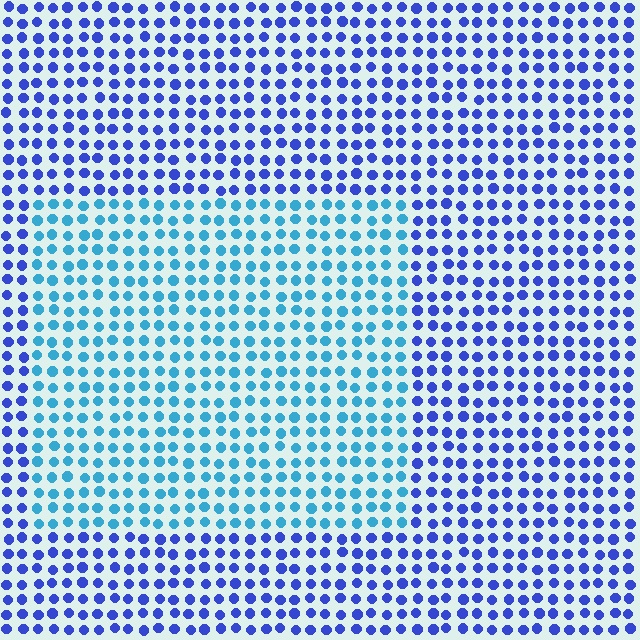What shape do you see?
I see a rectangle.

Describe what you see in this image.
The image is filled with small blue elements in a uniform arrangement. A rectangle-shaped region is visible where the elements are tinted to a slightly different hue, forming a subtle color boundary.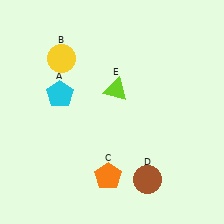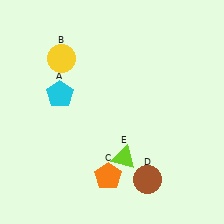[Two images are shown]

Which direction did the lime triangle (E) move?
The lime triangle (E) moved down.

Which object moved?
The lime triangle (E) moved down.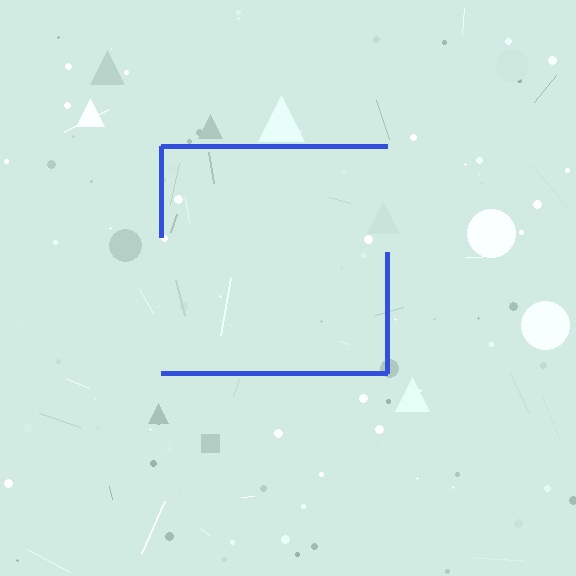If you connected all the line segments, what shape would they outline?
They would outline a square.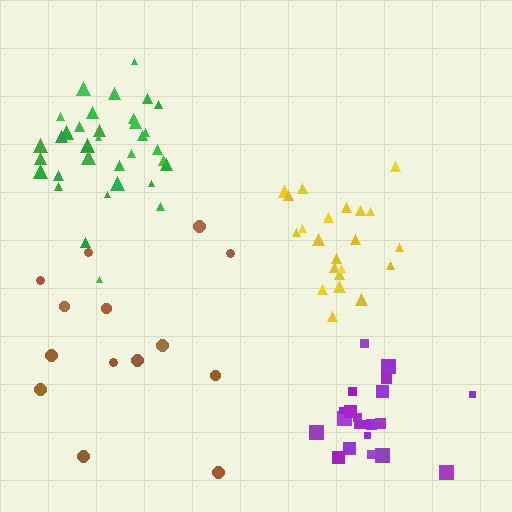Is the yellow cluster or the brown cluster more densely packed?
Yellow.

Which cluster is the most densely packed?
Yellow.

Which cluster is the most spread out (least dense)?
Brown.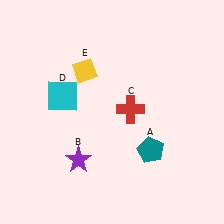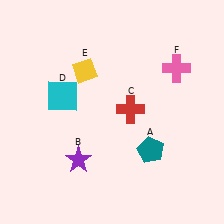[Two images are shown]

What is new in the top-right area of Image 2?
A pink cross (F) was added in the top-right area of Image 2.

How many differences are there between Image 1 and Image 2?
There is 1 difference between the two images.